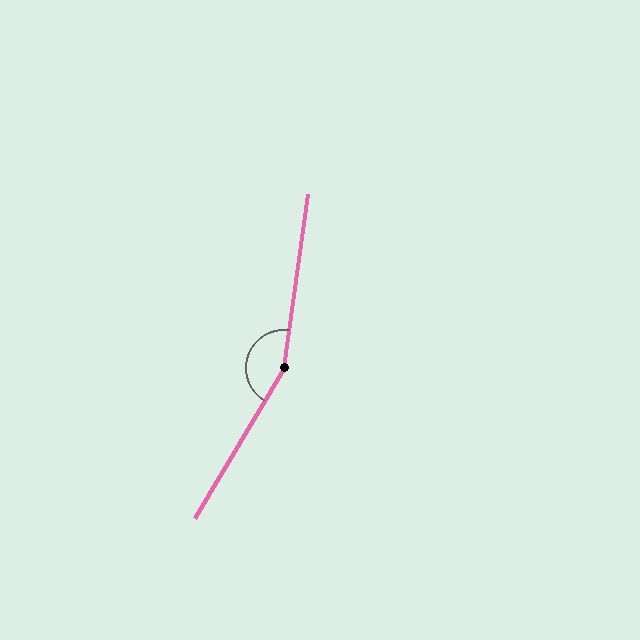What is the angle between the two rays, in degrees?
Approximately 157 degrees.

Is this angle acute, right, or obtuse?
It is obtuse.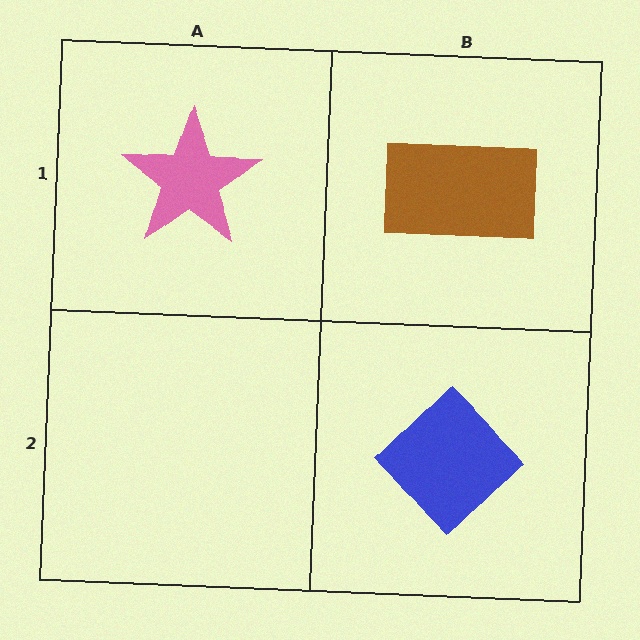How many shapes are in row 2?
1 shape.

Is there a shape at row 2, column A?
No, that cell is empty.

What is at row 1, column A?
A pink star.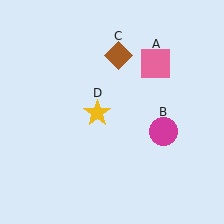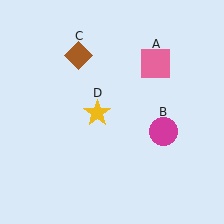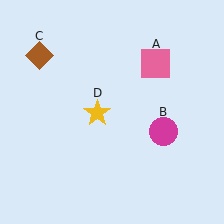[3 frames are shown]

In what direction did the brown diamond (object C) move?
The brown diamond (object C) moved left.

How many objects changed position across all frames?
1 object changed position: brown diamond (object C).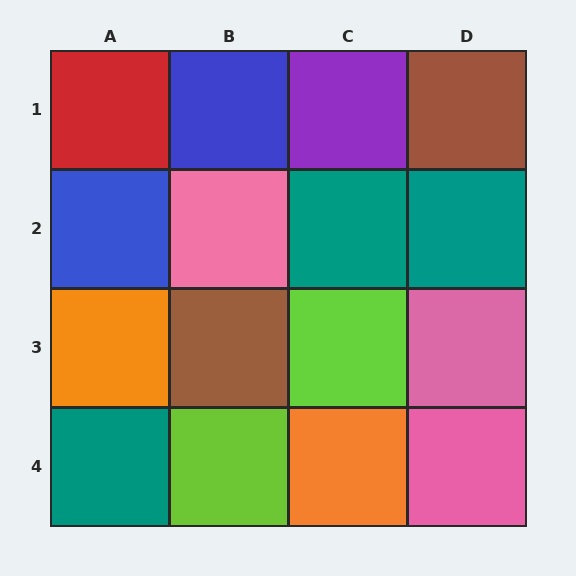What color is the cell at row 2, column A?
Blue.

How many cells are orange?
2 cells are orange.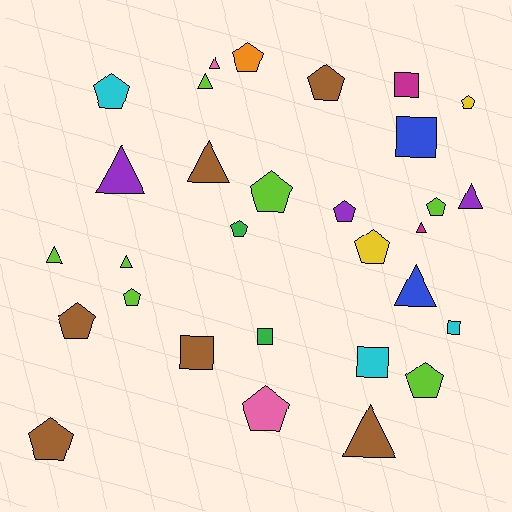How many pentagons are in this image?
There are 14 pentagons.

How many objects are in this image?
There are 30 objects.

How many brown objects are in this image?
There are 6 brown objects.